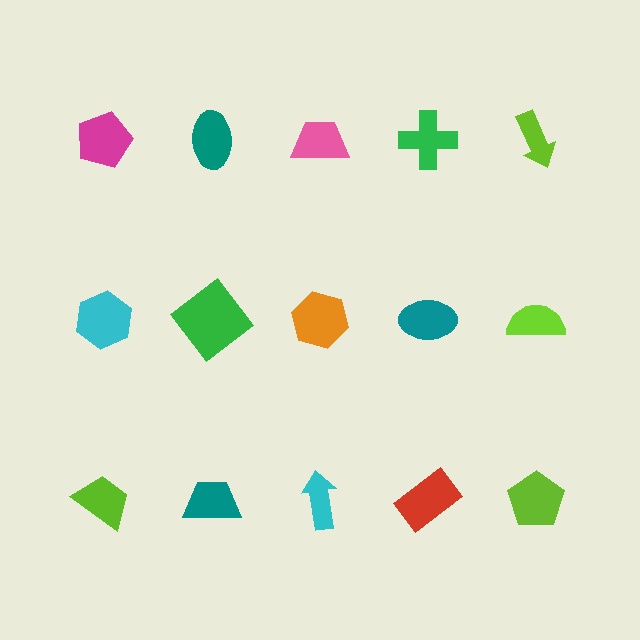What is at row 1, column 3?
A pink trapezoid.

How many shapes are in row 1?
5 shapes.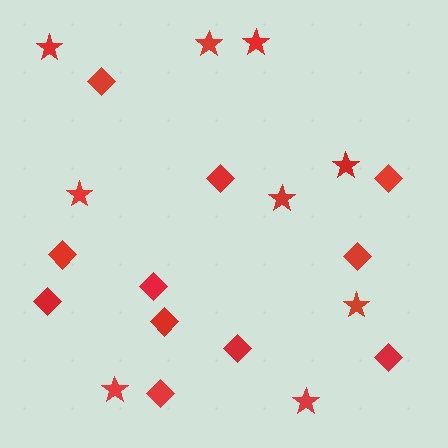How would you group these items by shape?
There are 2 groups: one group of diamonds (11) and one group of stars (9).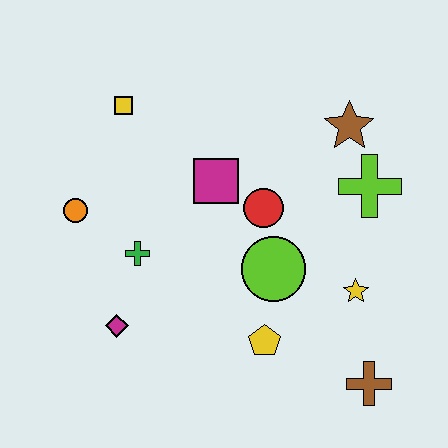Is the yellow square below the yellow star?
No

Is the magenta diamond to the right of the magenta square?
No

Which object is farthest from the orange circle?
The brown cross is farthest from the orange circle.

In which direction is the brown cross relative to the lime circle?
The brown cross is below the lime circle.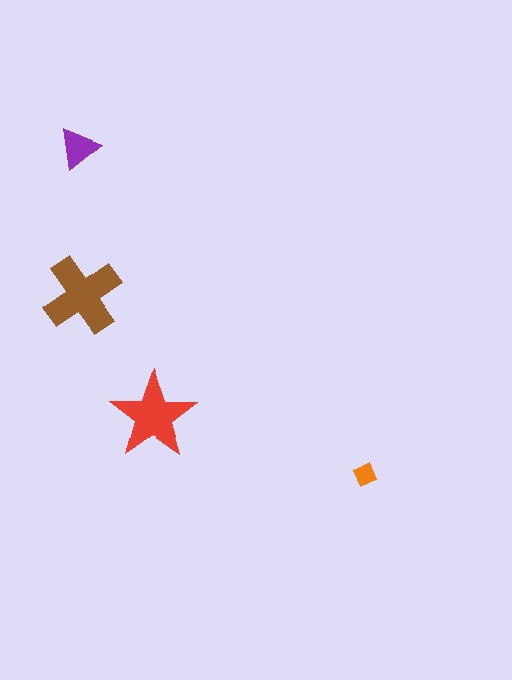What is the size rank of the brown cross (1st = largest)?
1st.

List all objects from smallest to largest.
The orange diamond, the purple triangle, the red star, the brown cross.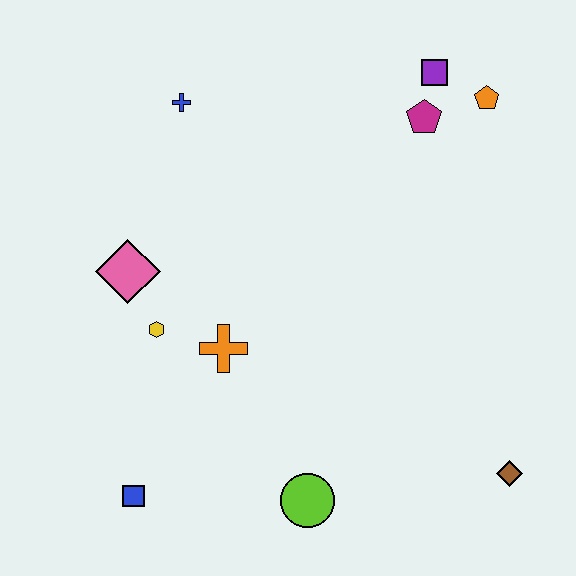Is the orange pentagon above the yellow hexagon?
Yes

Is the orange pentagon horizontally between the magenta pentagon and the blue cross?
No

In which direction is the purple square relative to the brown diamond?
The purple square is above the brown diamond.